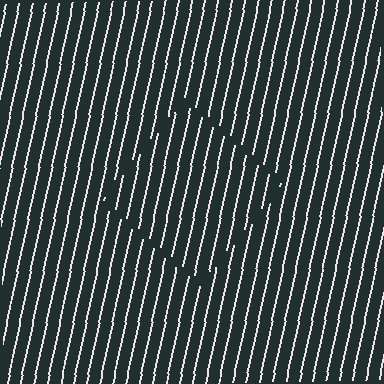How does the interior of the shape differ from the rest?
The interior of the shape contains the same grating, shifted by half a period — the contour is defined by the phase discontinuity where line-ends from the inner and outer gratings abut.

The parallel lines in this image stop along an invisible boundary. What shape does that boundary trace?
An illusory square. The interior of the shape contains the same grating, shifted by half a period — the contour is defined by the phase discontinuity where line-ends from the inner and outer gratings abut.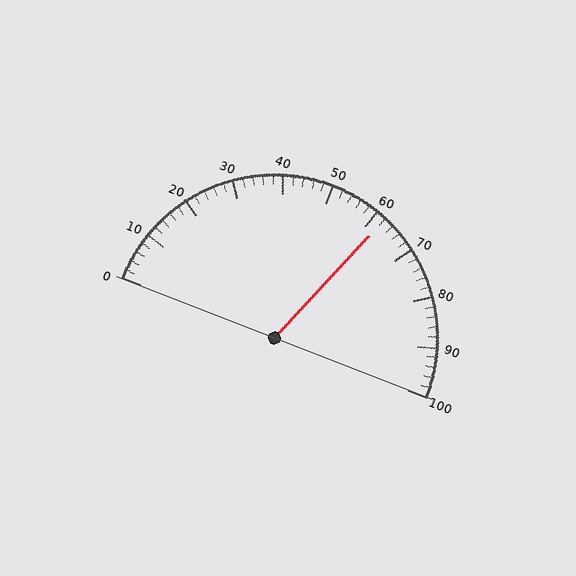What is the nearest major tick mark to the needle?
The nearest major tick mark is 60.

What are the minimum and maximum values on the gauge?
The gauge ranges from 0 to 100.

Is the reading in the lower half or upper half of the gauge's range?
The reading is in the upper half of the range (0 to 100).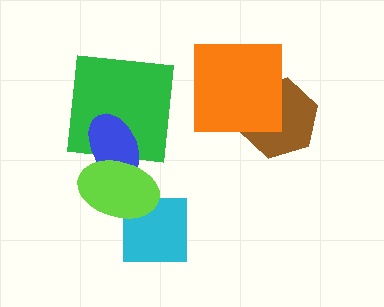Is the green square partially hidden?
Yes, it is partially covered by another shape.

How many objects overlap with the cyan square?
1 object overlaps with the cyan square.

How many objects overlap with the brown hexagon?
1 object overlaps with the brown hexagon.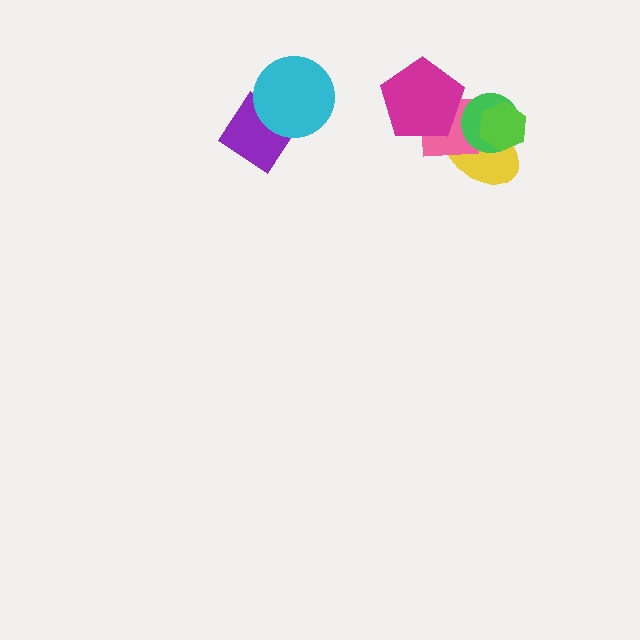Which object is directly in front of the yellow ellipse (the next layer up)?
The pink square is directly in front of the yellow ellipse.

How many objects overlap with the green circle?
3 objects overlap with the green circle.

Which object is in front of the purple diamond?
The cyan circle is in front of the purple diamond.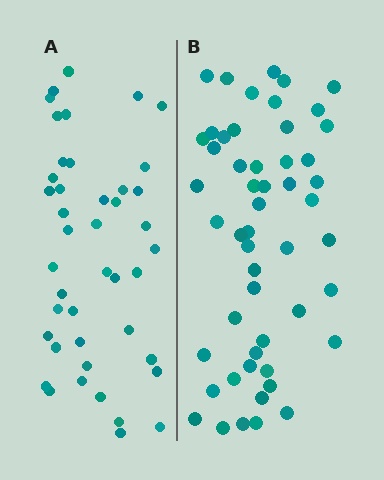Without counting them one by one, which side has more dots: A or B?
Region B (the right region) has more dots.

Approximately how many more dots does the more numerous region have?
Region B has roughly 8 or so more dots than region A.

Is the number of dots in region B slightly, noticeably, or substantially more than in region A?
Region B has only slightly more — the two regions are fairly close. The ratio is roughly 1.2 to 1.